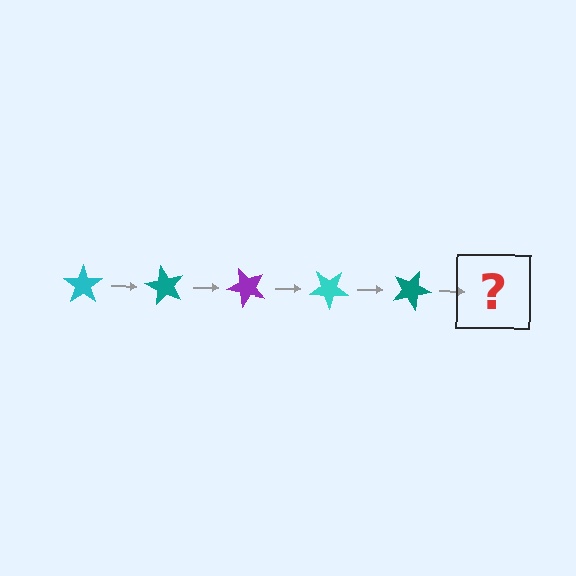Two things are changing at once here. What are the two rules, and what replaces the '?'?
The two rules are that it rotates 60 degrees each step and the color cycles through cyan, teal, and purple. The '?' should be a purple star, rotated 300 degrees from the start.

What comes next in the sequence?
The next element should be a purple star, rotated 300 degrees from the start.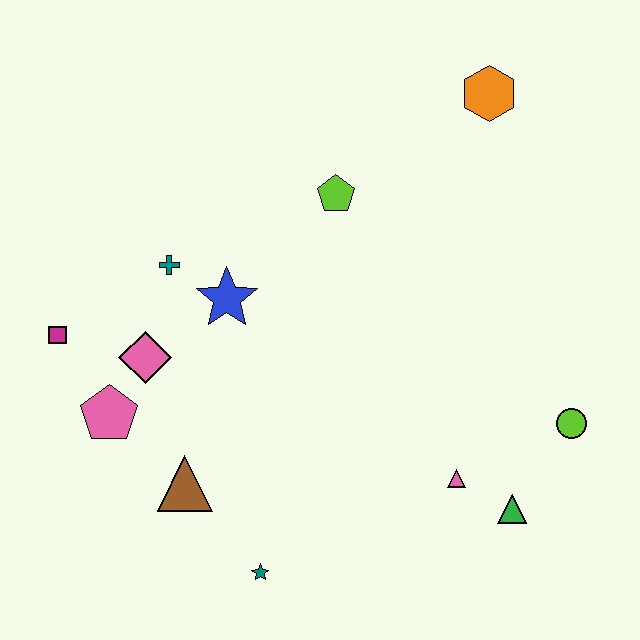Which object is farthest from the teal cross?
The lime circle is farthest from the teal cross.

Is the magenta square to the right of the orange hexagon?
No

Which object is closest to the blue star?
The teal cross is closest to the blue star.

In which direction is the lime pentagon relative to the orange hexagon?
The lime pentagon is to the left of the orange hexagon.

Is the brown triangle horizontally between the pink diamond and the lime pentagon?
Yes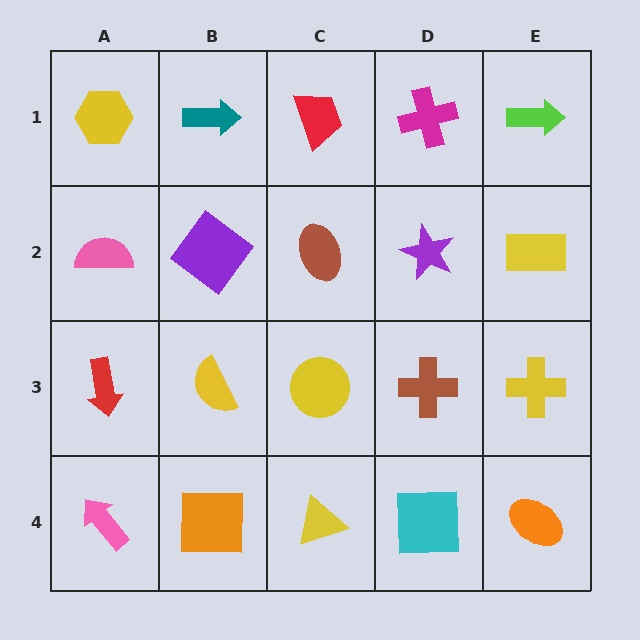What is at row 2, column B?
A purple diamond.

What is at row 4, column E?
An orange ellipse.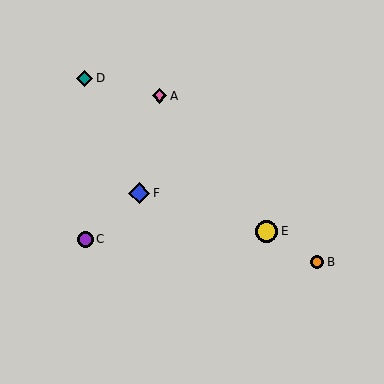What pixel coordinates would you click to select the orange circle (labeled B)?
Click at (317, 262) to select the orange circle B.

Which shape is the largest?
The yellow circle (labeled E) is the largest.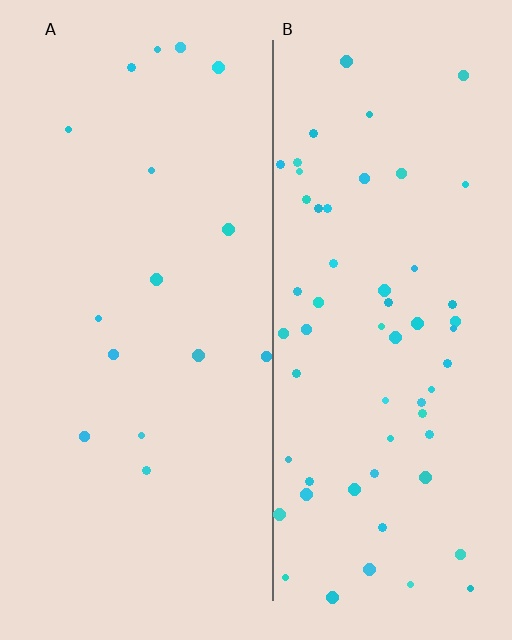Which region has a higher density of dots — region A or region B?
B (the right).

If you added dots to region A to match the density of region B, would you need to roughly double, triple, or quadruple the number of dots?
Approximately quadruple.